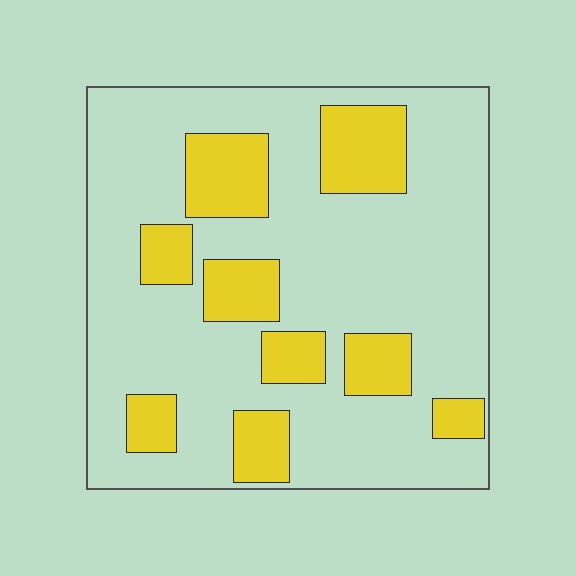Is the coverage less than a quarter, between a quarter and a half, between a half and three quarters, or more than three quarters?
Less than a quarter.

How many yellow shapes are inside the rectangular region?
9.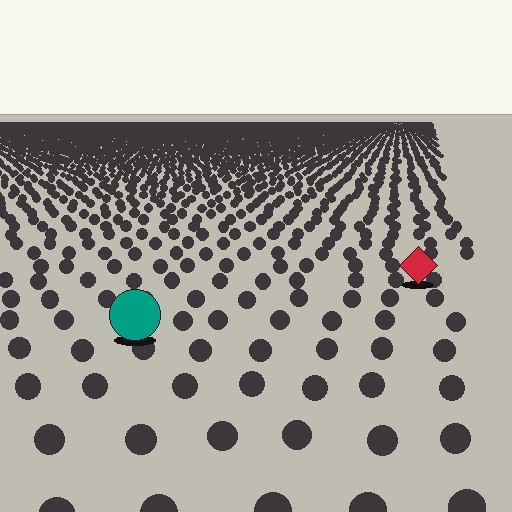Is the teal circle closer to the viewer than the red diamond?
Yes. The teal circle is closer — you can tell from the texture gradient: the ground texture is coarser near it.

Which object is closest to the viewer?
The teal circle is closest. The texture marks near it are larger and more spread out.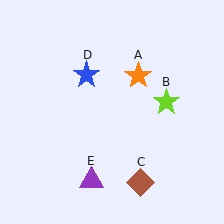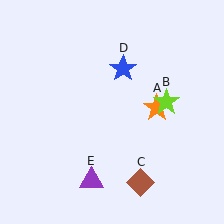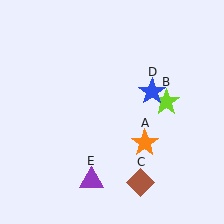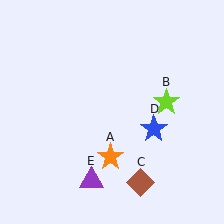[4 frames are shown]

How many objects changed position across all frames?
2 objects changed position: orange star (object A), blue star (object D).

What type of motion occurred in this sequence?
The orange star (object A), blue star (object D) rotated clockwise around the center of the scene.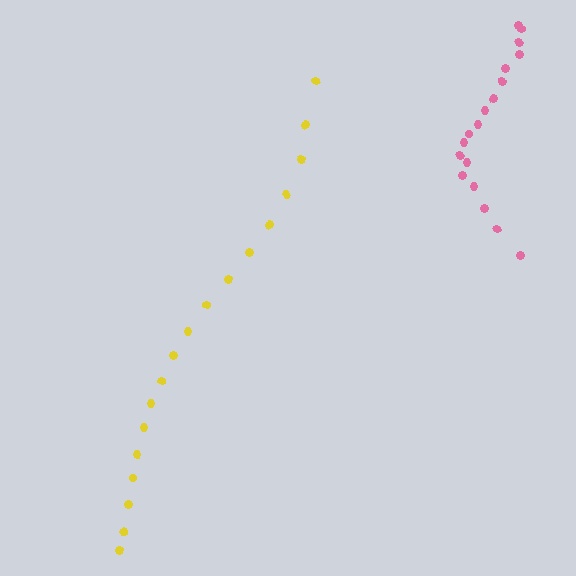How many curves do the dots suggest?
There are 2 distinct paths.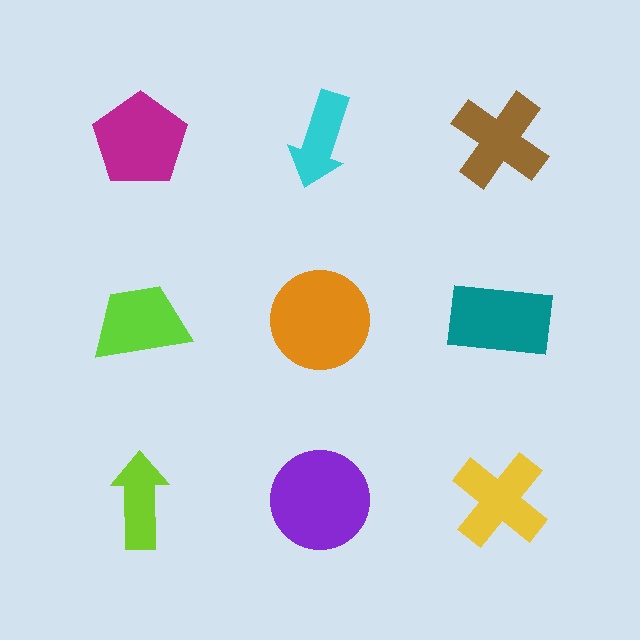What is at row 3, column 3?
A yellow cross.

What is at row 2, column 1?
A lime trapezoid.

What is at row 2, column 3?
A teal rectangle.